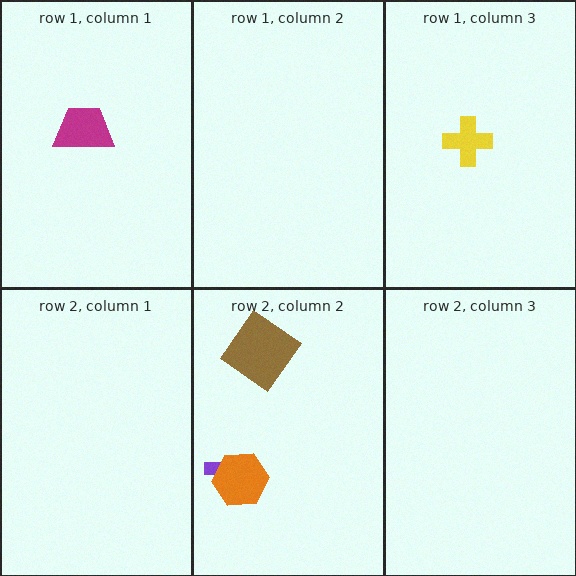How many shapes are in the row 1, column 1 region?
1.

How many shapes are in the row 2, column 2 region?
3.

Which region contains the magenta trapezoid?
The row 1, column 1 region.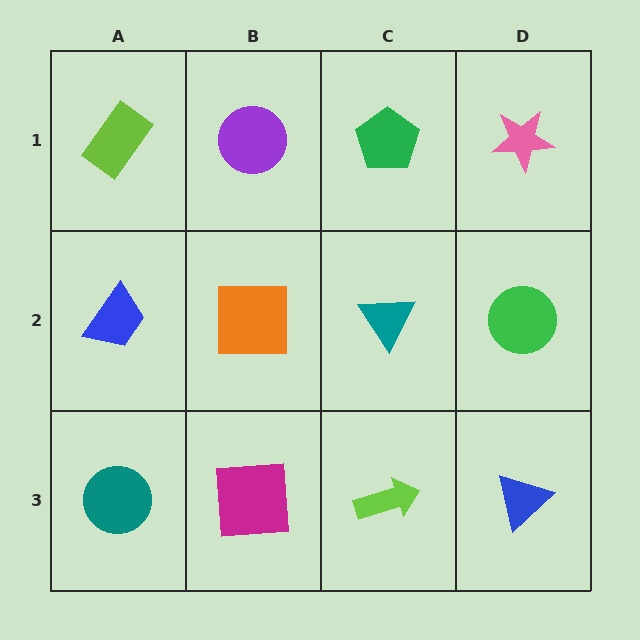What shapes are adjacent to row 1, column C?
A teal triangle (row 2, column C), a purple circle (row 1, column B), a pink star (row 1, column D).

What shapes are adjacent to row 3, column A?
A blue trapezoid (row 2, column A), a magenta square (row 3, column B).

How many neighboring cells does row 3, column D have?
2.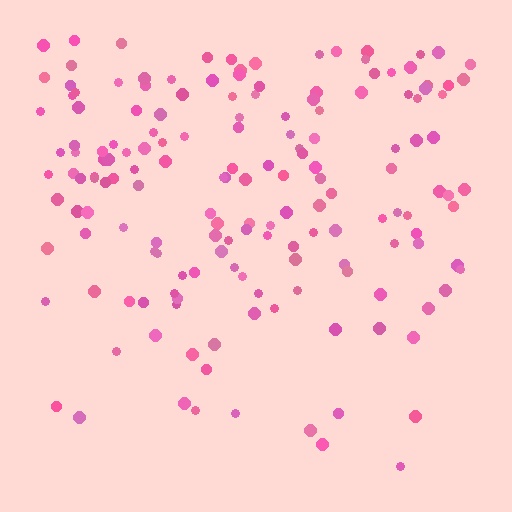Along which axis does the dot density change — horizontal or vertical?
Vertical.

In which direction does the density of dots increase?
From bottom to top, with the top side densest.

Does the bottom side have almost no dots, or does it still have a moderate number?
Still a moderate number, just noticeably fewer than the top.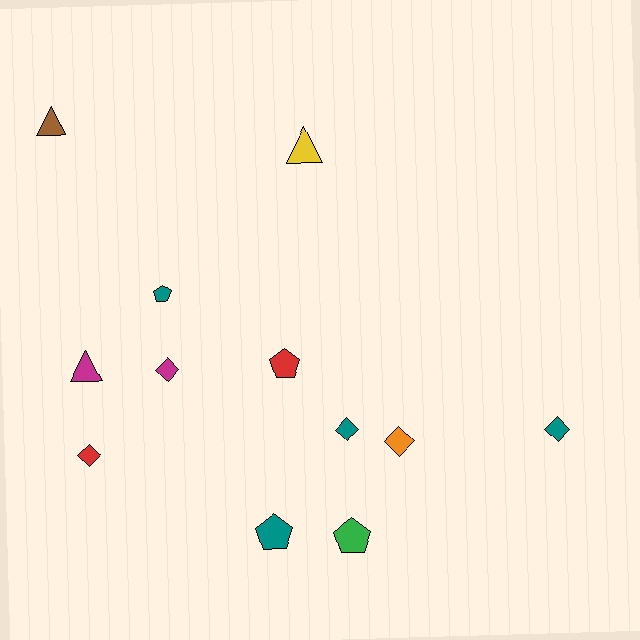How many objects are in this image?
There are 12 objects.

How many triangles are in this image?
There are 3 triangles.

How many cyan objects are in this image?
There are no cyan objects.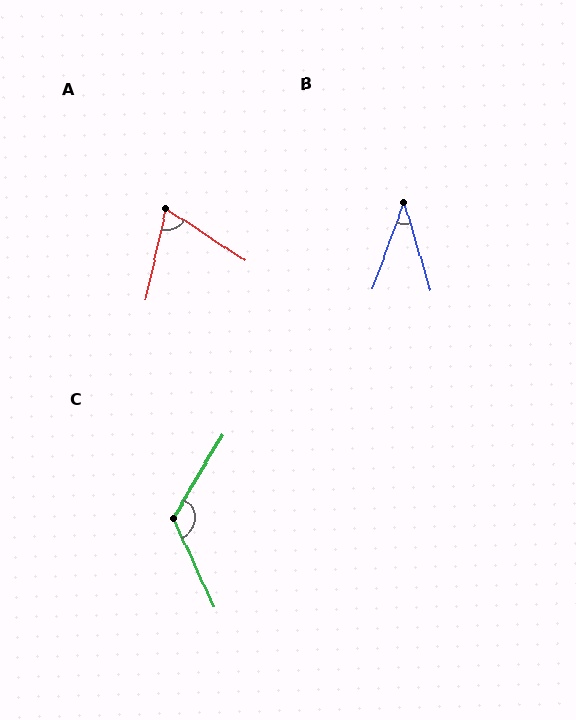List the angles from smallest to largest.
B (37°), A (69°), C (125°).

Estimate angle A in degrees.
Approximately 69 degrees.